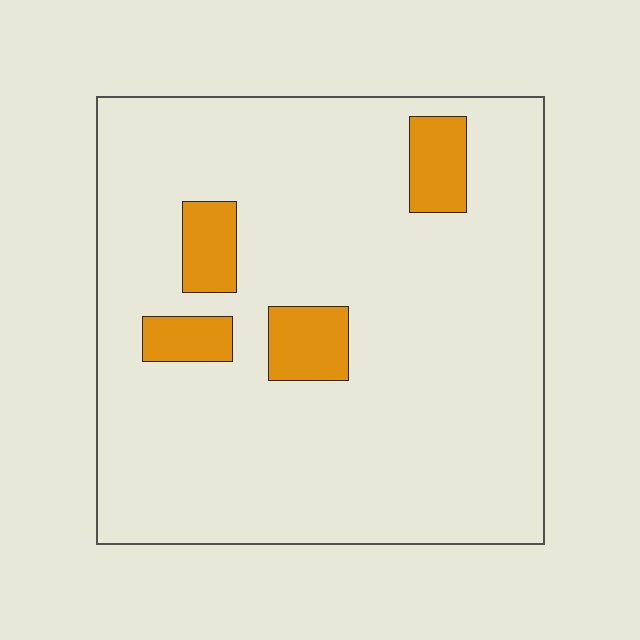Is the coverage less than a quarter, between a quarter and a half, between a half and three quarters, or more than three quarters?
Less than a quarter.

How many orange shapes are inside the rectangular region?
4.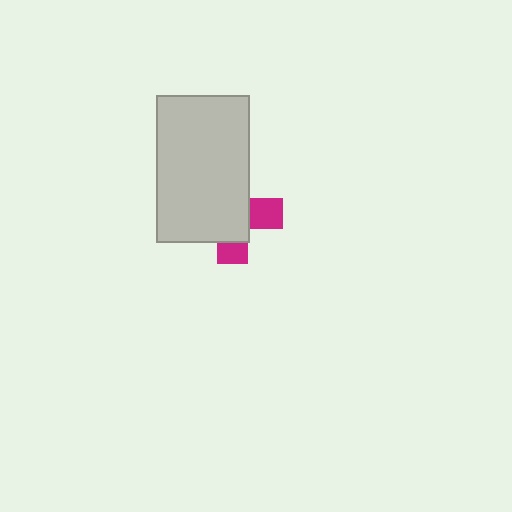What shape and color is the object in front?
The object in front is a light gray rectangle.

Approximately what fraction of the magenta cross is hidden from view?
Roughly 69% of the magenta cross is hidden behind the light gray rectangle.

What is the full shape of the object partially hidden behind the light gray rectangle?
The partially hidden object is a magenta cross.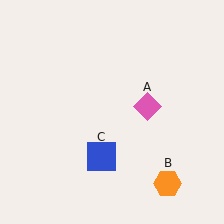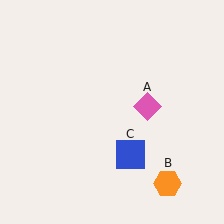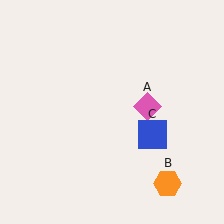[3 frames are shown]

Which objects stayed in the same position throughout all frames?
Pink diamond (object A) and orange hexagon (object B) remained stationary.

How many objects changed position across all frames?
1 object changed position: blue square (object C).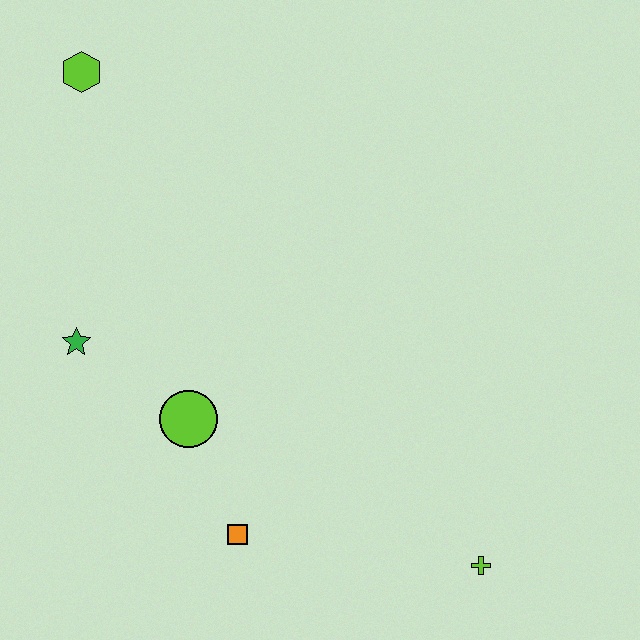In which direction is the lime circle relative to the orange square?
The lime circle is above the orange square.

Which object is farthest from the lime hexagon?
The lime cross is farthest from the lime hexagon.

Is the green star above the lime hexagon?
No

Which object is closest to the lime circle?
The orange square is closest to the lime circle.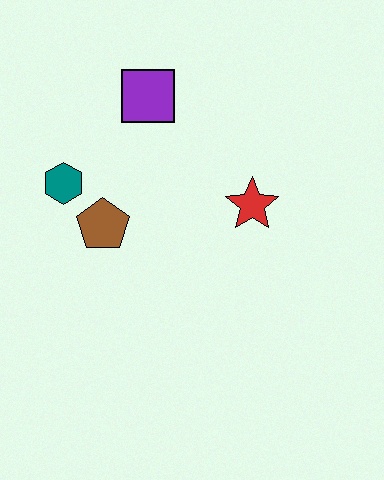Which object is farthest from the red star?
The teal hexagon is farthest from the red star.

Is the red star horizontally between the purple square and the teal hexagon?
No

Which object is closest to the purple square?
The teal hexagon is closest to the purple square.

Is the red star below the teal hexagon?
Yes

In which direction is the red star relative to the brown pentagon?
The red star is to the right of the brown pentagon.